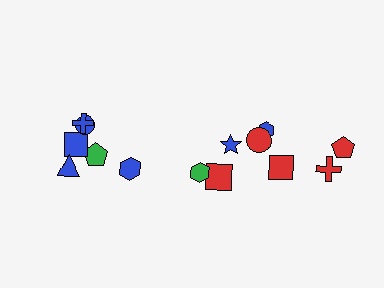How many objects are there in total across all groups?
There are 14 objects.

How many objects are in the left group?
There are 6 objects.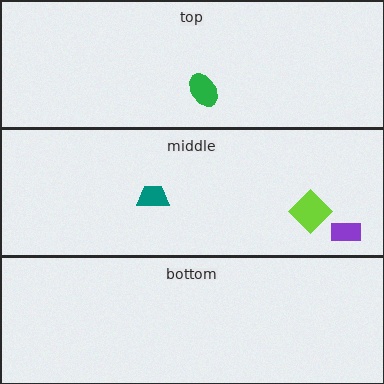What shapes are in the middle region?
The teal trapezoid, the purple rectangle, the lime diamond.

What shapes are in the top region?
The green ellipse.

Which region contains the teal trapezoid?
The middle region.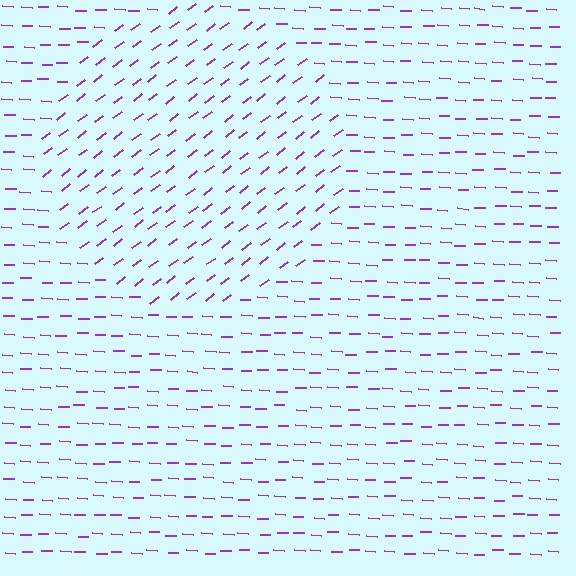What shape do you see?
I see a circle.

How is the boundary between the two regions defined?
The boundary is defined purely by a change in line orientation (approximately 40 degrees difference). All lines are the same color and thickness.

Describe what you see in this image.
The image is filled with small purple line segments. A circle region in the image has lines oriented differently from the surrounding lines, creating a visible texture boundary.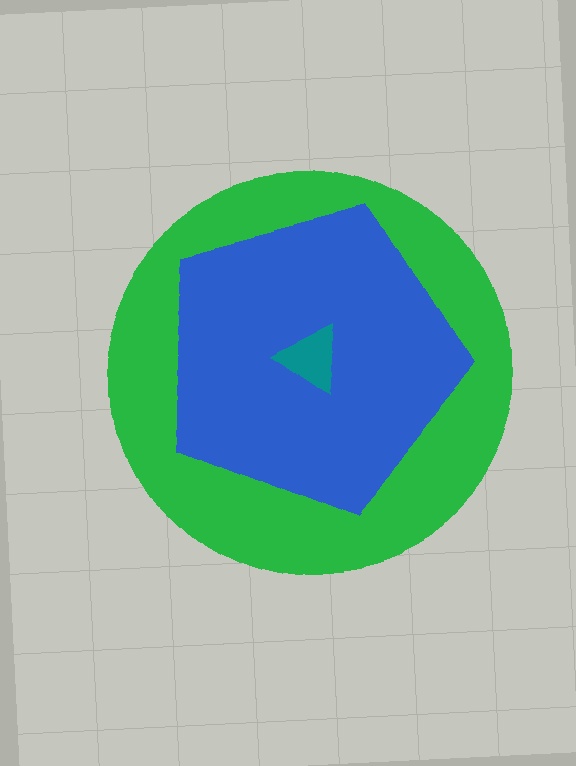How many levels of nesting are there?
3.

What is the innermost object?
The teal triangle.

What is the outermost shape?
The green circle.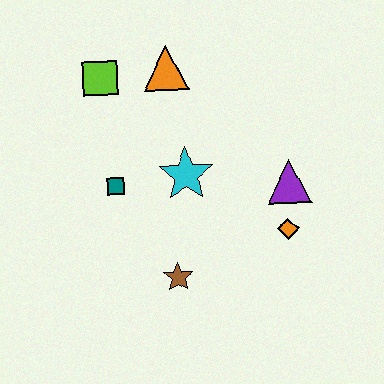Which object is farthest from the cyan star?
The lime square is farthest from the cyan star.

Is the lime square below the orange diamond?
No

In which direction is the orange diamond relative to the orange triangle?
The orange diamond is below the orange triangle.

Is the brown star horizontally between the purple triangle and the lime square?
Yes